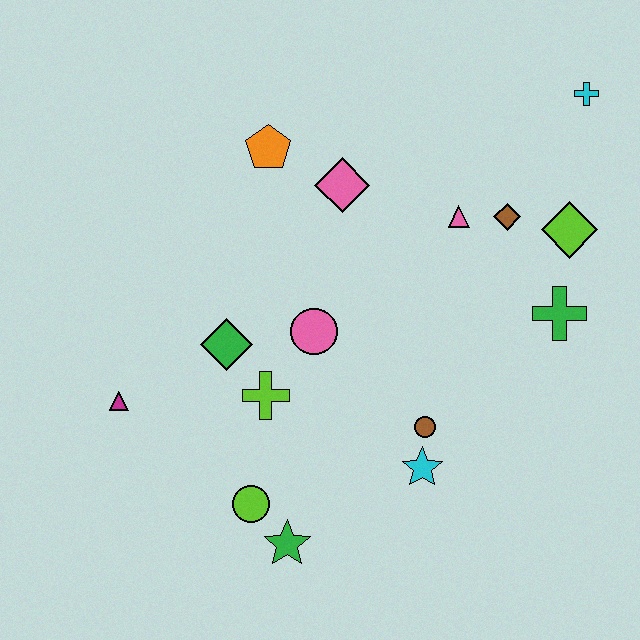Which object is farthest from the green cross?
The magenta triangle is farthest from the green cross.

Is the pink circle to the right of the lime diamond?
No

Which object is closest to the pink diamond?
The orange pentagon is closest to the pink diamond.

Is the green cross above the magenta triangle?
Yes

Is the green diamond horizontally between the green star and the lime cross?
No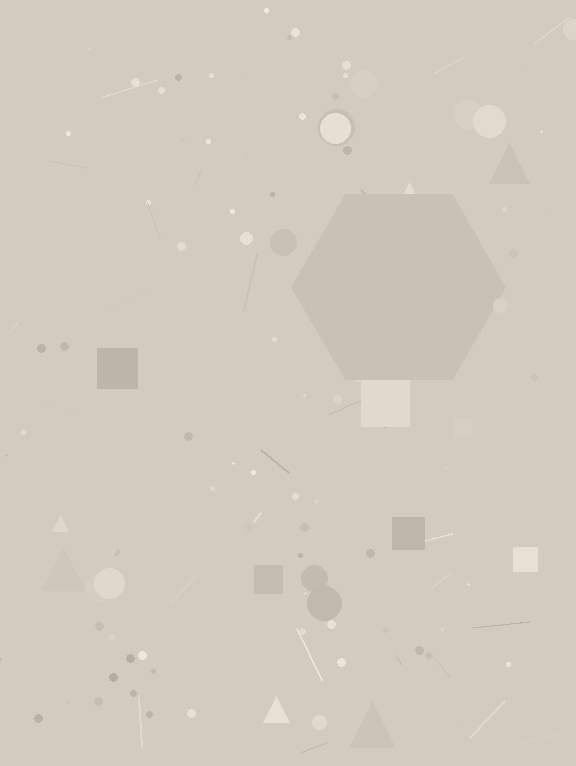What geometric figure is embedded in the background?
A hexagon is embedded in the background.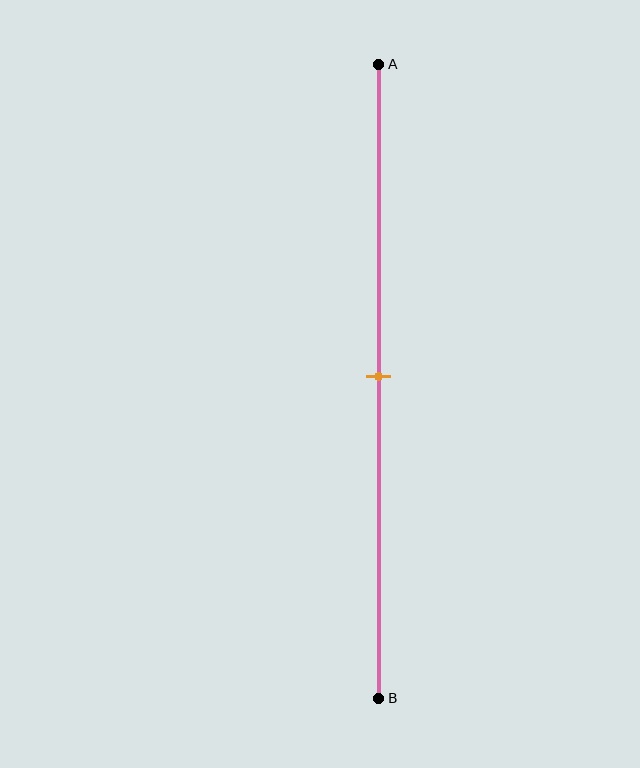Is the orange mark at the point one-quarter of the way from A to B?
No, the mark is at about 50% from A, not at the 25% one-quarter point.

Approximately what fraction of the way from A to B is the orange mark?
The orange mark is approximately 50% of the way from A to B.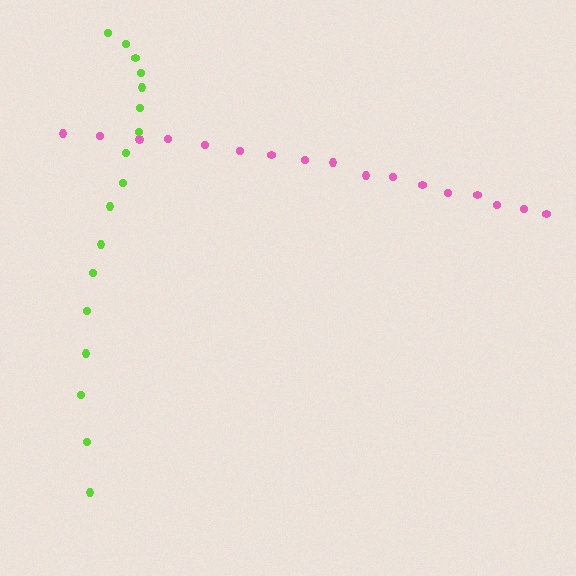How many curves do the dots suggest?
There are 2 distinct paths.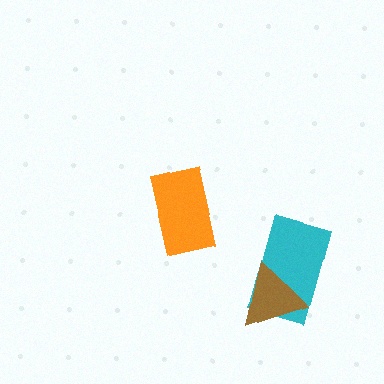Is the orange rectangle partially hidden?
No, no other shape covers it.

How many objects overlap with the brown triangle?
1 object overlaps with the brown triangle.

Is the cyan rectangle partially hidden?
Yes, it is partially covered by another shape.